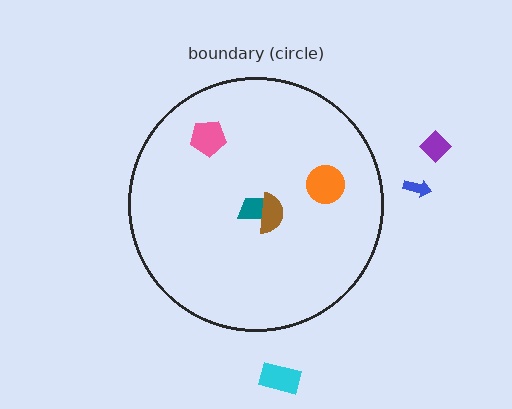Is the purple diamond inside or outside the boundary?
Outside.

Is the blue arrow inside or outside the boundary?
Outside.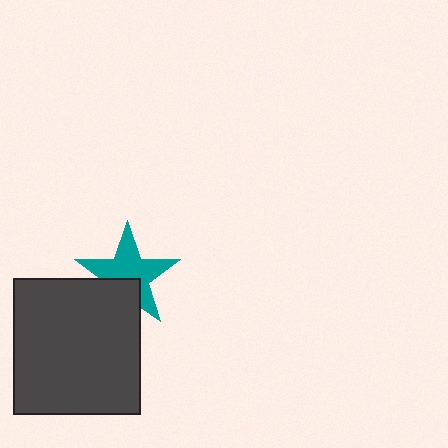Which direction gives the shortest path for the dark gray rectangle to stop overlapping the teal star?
Moving down gives the shortest separation.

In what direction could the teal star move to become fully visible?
The teal star could move up. That would shift it out from behind the dark gray rectangle entirely.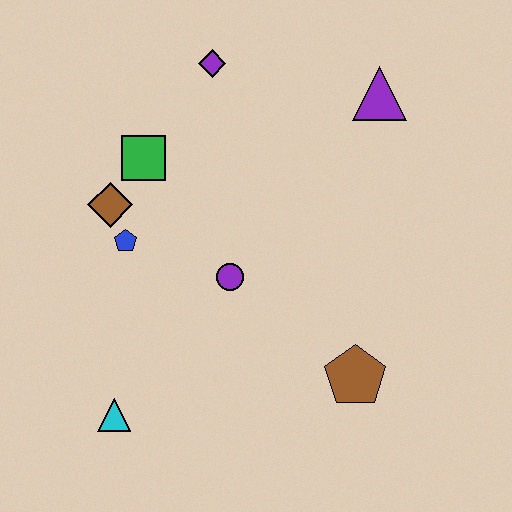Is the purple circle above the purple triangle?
No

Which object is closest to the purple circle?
The blue pentagon is closest to the purple circle.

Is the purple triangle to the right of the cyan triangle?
Yes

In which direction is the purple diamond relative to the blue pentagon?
The purple diamond is above the blue pentagon.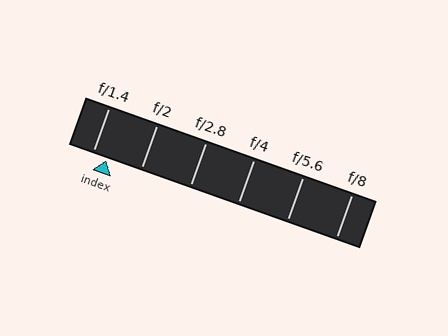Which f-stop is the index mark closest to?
The index mark is closest to f/1.4.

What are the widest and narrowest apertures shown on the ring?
The widest aperture shown is f/1.4 and the narrowest is f/8.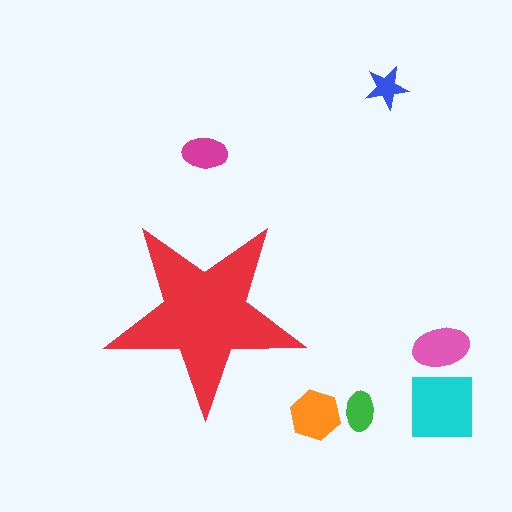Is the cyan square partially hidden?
No, the cyan square is fully visible.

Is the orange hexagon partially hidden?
No, the orange hexagon is fully visible.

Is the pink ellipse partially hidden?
No, the pink ellipse is fully visible.